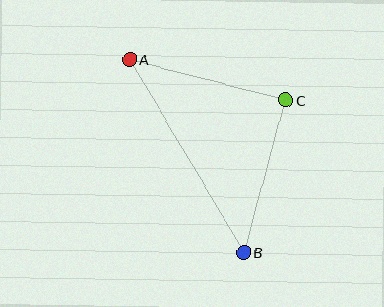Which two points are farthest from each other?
Points A and B are farthest from each other.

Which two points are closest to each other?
Points B and C are closest to each other.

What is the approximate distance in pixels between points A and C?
The distance between A and C is approximately 161 pixels.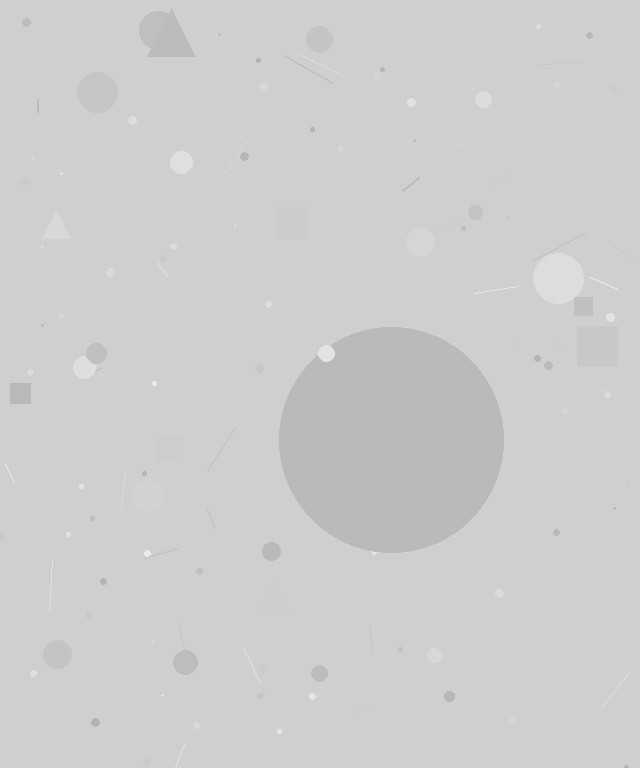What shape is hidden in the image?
A circle is hidden in the image.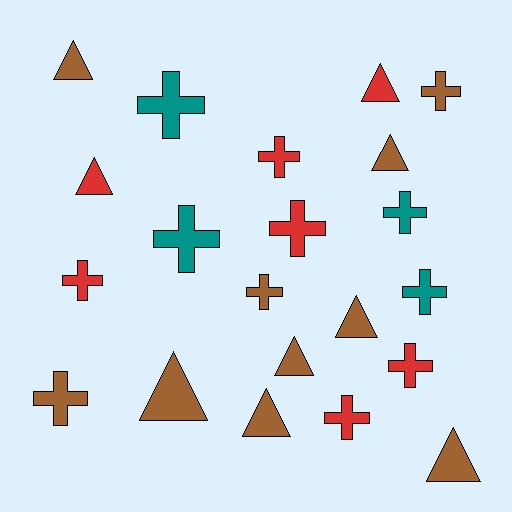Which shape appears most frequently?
Cross, with 12 objects.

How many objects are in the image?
There are 21 objects.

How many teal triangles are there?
There are no teal triangles.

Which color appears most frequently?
Brown, with 10 objects.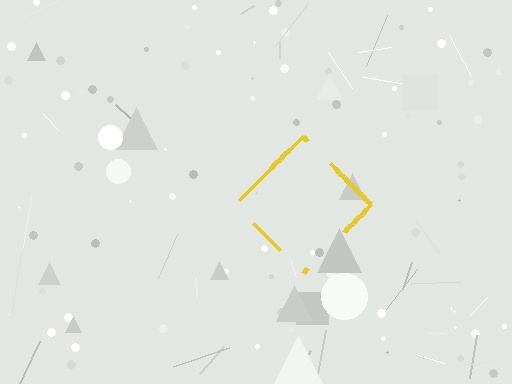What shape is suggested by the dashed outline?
The dashed outline suggests a diamond.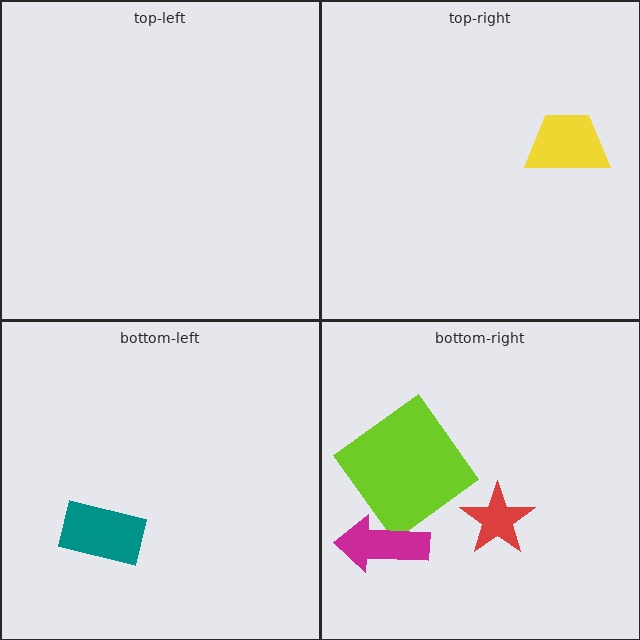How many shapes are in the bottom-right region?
3.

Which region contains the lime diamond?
The bottom-right region.